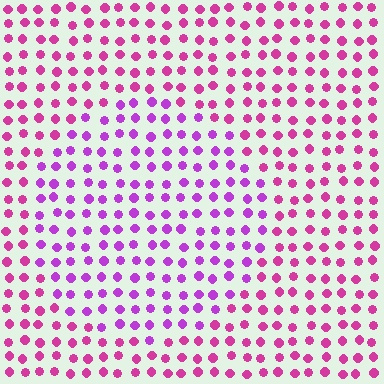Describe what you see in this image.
The image is filled with small magenta elements in a uniform arrangement. A circle-shaped region is visible where the elements are tinted to a slightly different hue, forming a subtle color boundary.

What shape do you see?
I see a circle.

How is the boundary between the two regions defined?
The boundary is defined purely by a slight shift in hue (about 30 degrees). Spacing, size, and orientation are identical on both sides.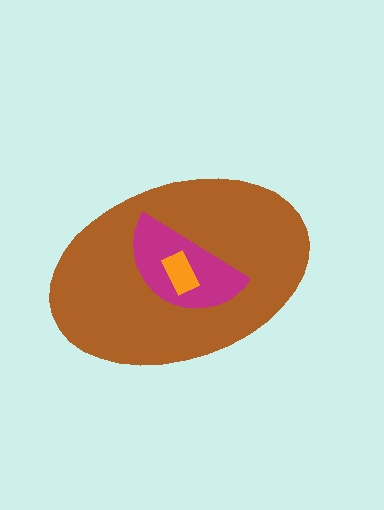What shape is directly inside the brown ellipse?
The magenta semicircle.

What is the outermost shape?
The brown ellipse.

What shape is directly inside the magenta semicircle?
The orange rectangle.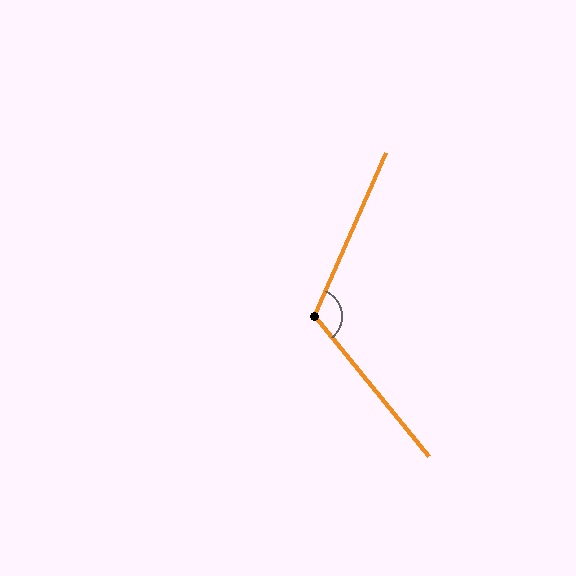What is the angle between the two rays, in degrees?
Approximately 117 degrees.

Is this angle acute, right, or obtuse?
It is obtuse.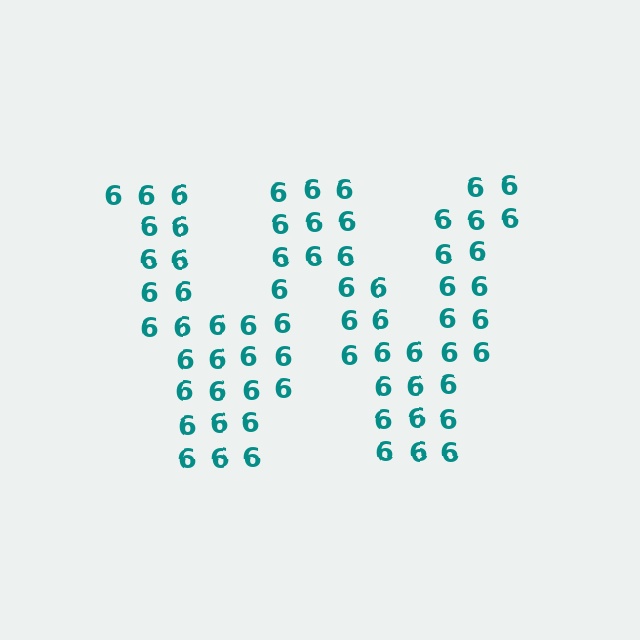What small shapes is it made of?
It is made of small digit 6's.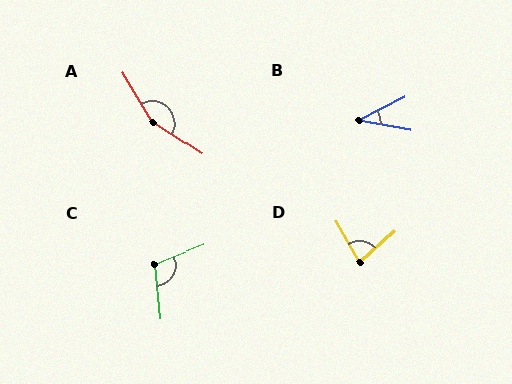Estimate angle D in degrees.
Approximately 78 degrees.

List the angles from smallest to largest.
B (38°), D (78°), C (105°), A (154°).